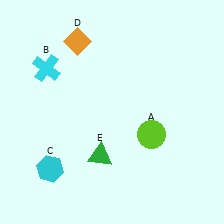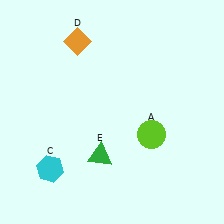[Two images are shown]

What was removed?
The cyan cross (B) was removed in Image 2.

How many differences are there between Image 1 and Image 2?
There is 1 difference between the two images.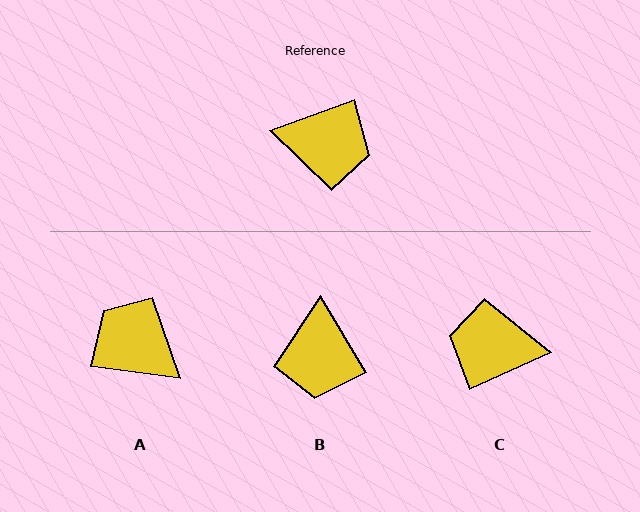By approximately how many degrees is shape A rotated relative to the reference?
Approximately 152 degrees counter-clockwise.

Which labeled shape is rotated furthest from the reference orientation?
C, about 176 degrees away.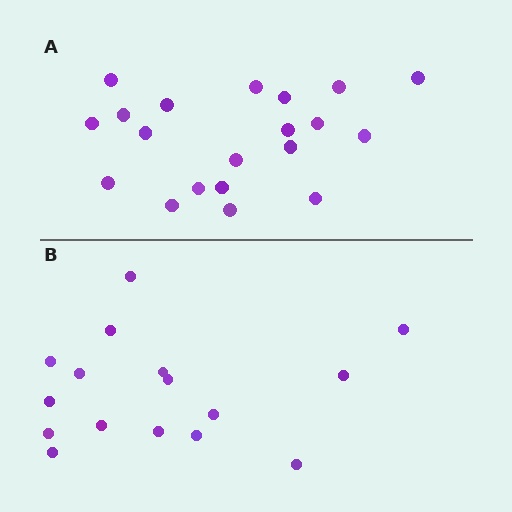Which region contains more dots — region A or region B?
Region A (the top region) has more dots.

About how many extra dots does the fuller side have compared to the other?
Region A has about 4 more dots than region B.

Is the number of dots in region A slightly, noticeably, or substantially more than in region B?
Region A has noticeably more, but not dramatically so. The ratio is roughly 1.2 to 1.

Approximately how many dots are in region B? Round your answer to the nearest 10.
About 20 dots. (The exact count is 16, which rounds to 20.)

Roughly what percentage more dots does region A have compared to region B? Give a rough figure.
About 25% more.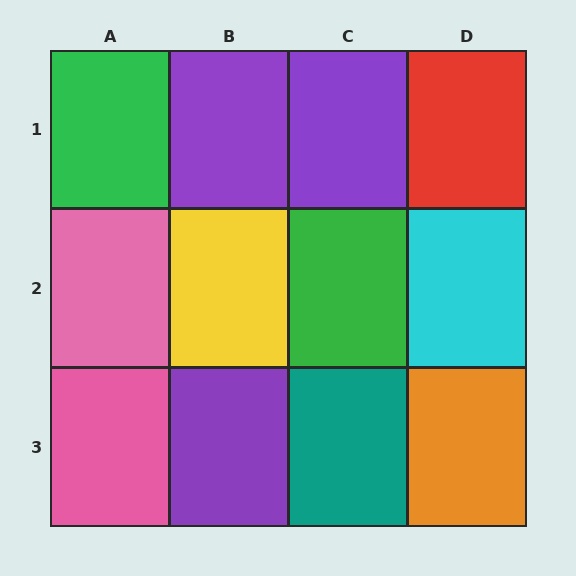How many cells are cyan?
1 cell is cyan.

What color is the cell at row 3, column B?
Purple.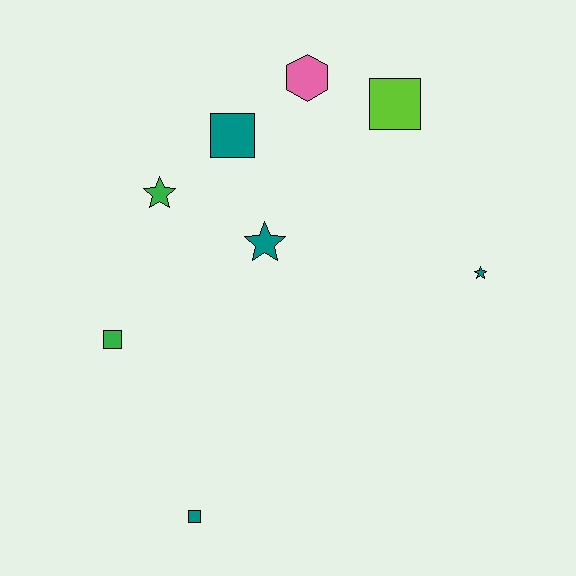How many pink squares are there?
There are no pink squares.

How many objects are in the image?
There are 8 objects.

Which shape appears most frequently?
Square, with 4 objects.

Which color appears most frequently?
Teal, with 4 objects.